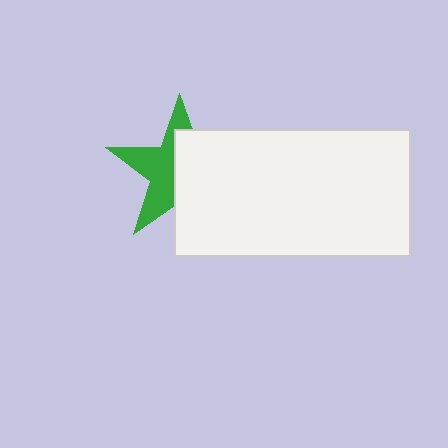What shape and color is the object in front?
The object in front is a white rectangle.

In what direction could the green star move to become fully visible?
The green star could move left. That would shift it out from behind the white rectangle entirely.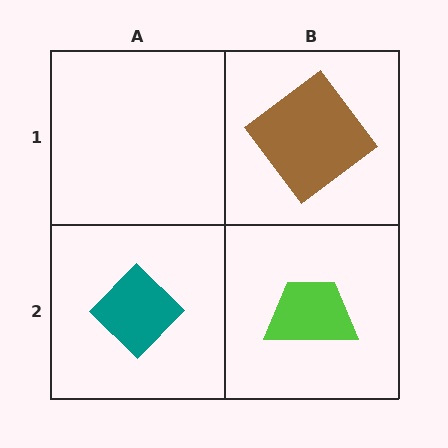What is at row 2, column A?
A teal diamond.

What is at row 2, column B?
A lime trapezoid.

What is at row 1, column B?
A brown diamond.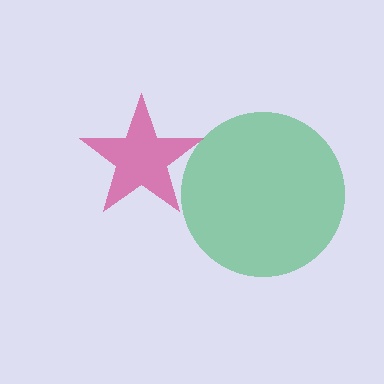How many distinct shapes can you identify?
There are 2 distinct shapes: a magenta star, a green circle.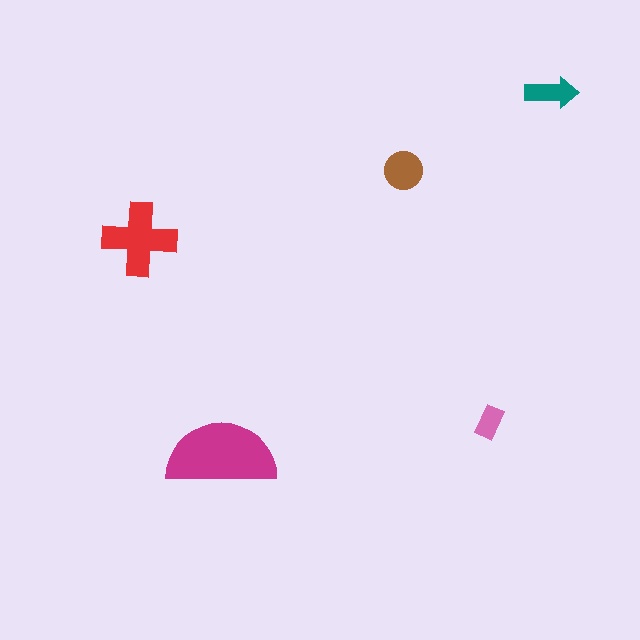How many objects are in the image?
There are 5 objects in the image.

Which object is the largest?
The magenta semicircle.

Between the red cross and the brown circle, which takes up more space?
The red cross.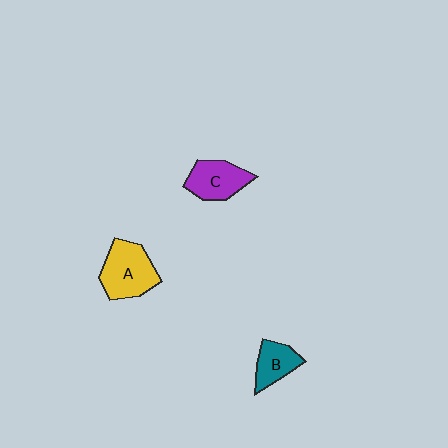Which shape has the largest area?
Shape A (yellow).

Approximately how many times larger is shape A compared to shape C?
Approximately 1.2 times.